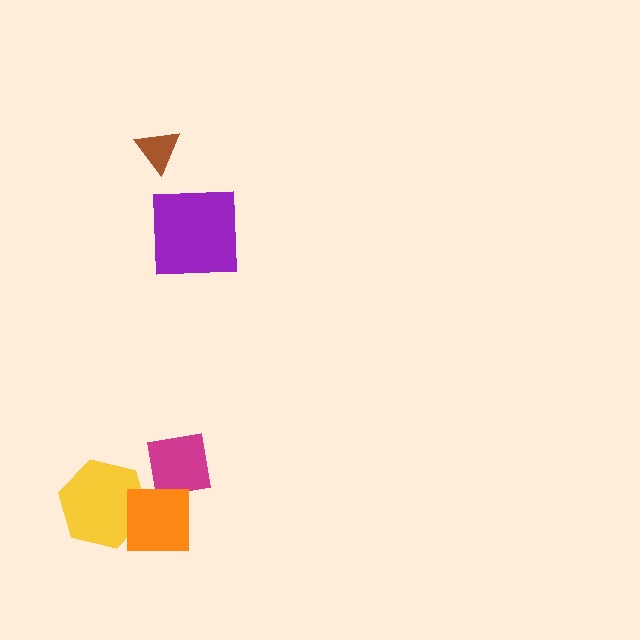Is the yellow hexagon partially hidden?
Yes, it is partially covered by another shape.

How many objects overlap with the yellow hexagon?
1 object overlaps with the yellow hexagon.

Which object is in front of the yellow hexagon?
The orange square is in front of the yellow hexagon.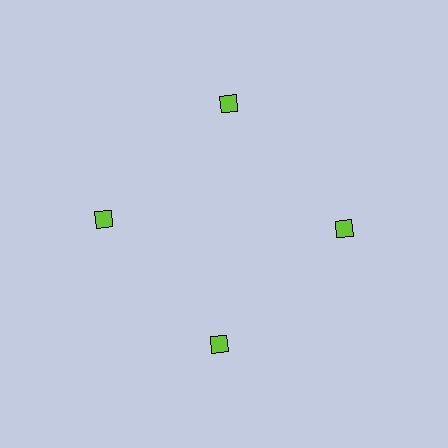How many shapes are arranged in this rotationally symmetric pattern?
There are 4 shapes, arranged in 4 groups of 1.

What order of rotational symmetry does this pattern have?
This pattern has 4-fold rotational symmetry.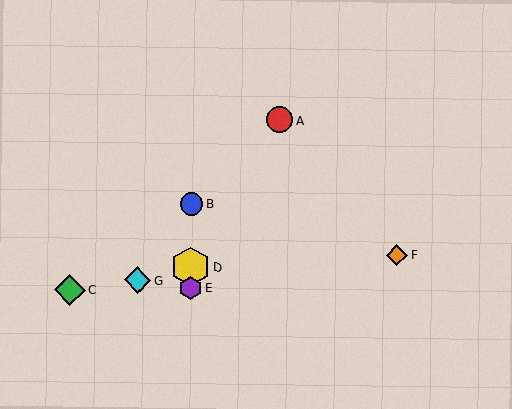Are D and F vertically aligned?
No, D is at x≈191 and F is at x≈397.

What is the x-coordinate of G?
Object G is at x≈138.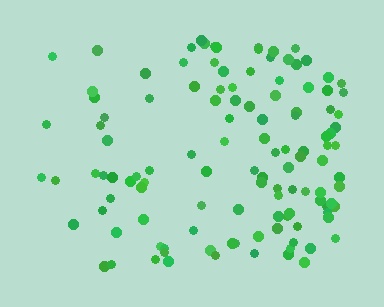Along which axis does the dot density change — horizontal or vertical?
Horizontal.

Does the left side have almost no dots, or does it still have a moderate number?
Still a moderate number, just noticeably fewer than the right.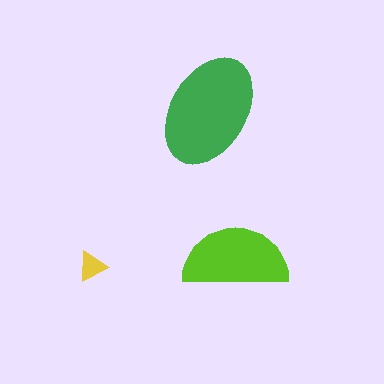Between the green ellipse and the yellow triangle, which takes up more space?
The green ellipse.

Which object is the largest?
The green ellipse.